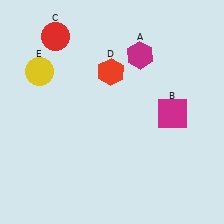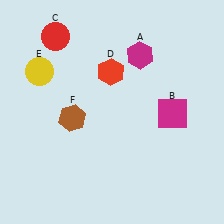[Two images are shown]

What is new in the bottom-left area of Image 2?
A brown hexagon (F) was added in the bottom-left area of Image 2.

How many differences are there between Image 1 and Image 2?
There is 1 difference between the two images.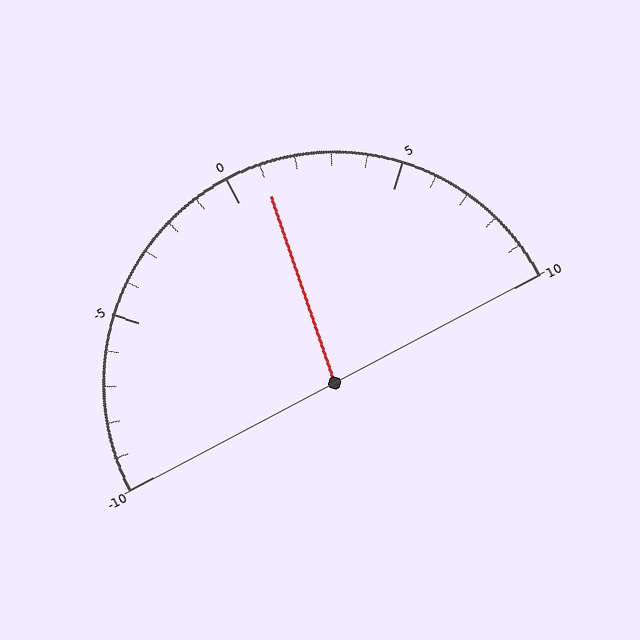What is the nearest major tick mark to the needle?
The nearest major tick mark is 0.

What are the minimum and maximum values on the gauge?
The gauge ranges from -10 to 10.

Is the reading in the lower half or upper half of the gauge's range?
The reading is in the upper half of the range (-10 to 10).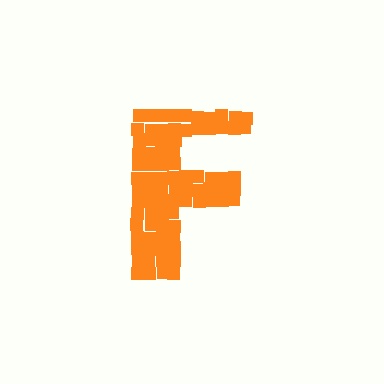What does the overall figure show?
The overall figure shows the letter F.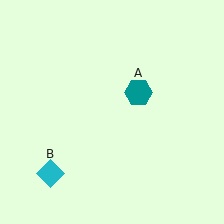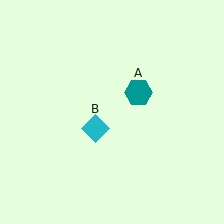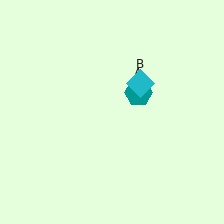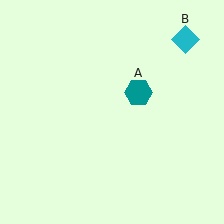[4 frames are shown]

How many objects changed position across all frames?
1 object changed position: cyan diamond (object B).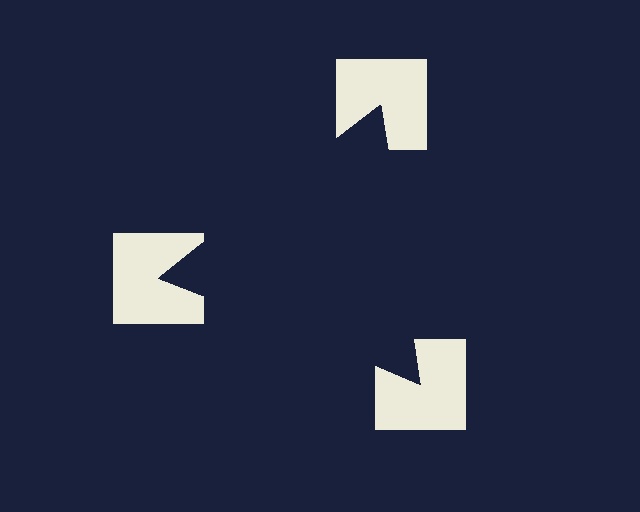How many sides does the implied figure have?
3 sides.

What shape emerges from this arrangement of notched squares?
An illusory triangle — its edges are inferred from the aligned wedge cuts in the notched squares, not physically drawn.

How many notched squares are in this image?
There are 3 — one at each vertex of the illusory triangle.